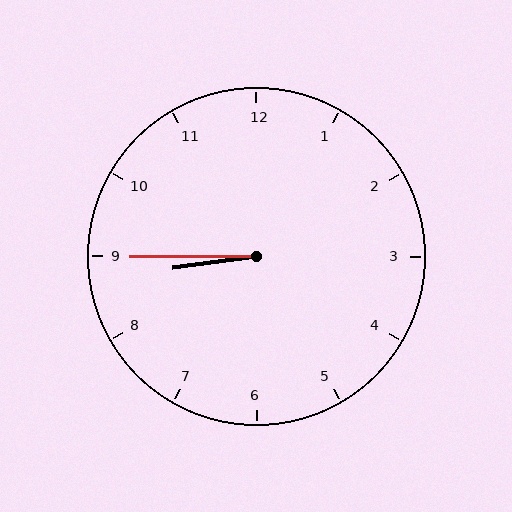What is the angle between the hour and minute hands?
Approximately 8 degrees.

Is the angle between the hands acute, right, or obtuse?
It is acute.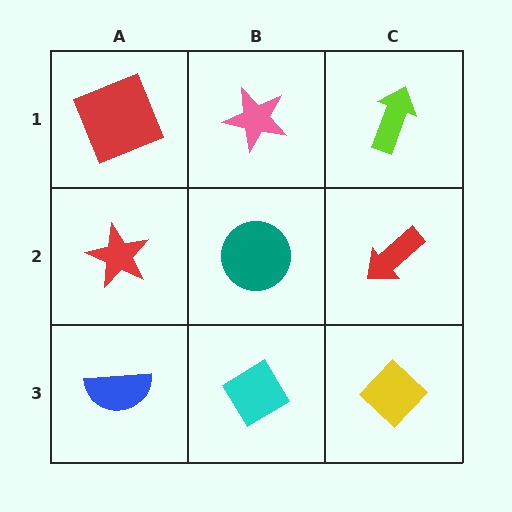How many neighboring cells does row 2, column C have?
3.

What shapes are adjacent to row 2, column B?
A pink star (row 1, column B), a cyan diamond (row 3, column B), a red star (row 2, column A), a red arrow (row 2, column C).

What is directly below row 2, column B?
A cyan diamond.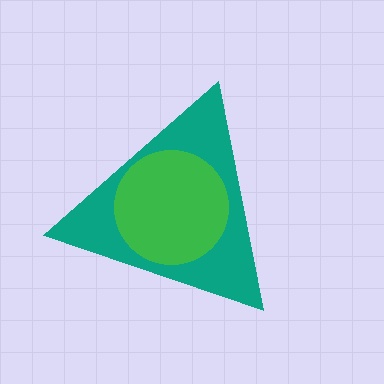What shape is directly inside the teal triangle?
The green circle.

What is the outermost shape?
The teal triangle.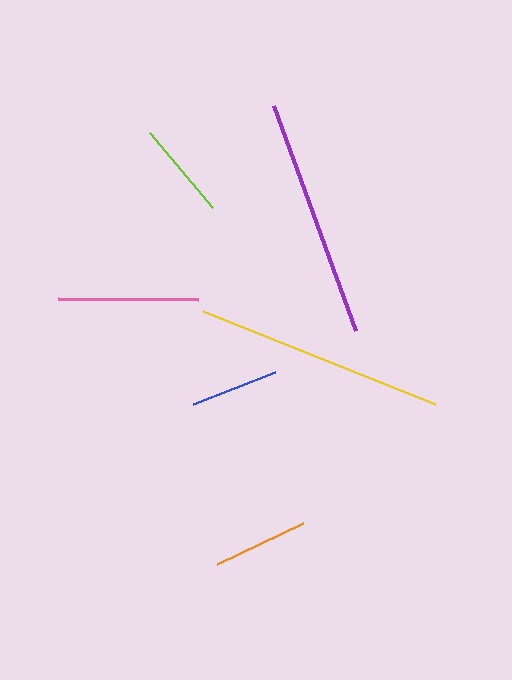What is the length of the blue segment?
The blue segment is approximately 89 pixels long.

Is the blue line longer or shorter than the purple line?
The purple line is longer than the blue line.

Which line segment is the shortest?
The blue line is the shortest at approximately 89 pixels.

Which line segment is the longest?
The yellow line is the longest at approximately 250 pixels.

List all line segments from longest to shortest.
From longest to shortest: yellow, purple, pink, lime, orange, blue.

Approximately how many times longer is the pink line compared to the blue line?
The pink line is approximately 1.6 times the length of the blue line.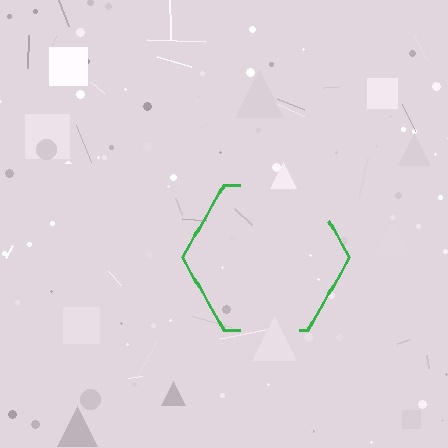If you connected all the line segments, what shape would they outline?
They would outline a hexagon.